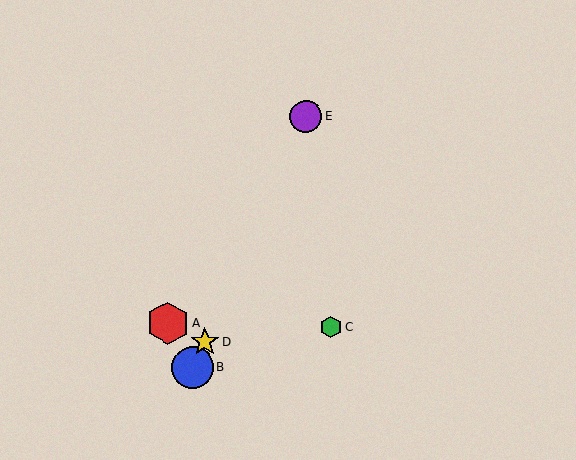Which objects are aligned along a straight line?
Objects B, D, E are aligned along a straight line.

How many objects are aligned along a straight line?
3 objects (B, D, E) are aligned along a straight line.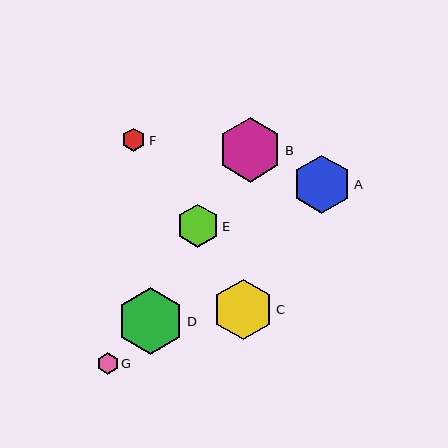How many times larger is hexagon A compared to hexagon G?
Hexagon A is approximately 2.7 times the size of hexagon G.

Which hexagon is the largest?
Hexagon D is the largest with a size of approximately 67 pixels.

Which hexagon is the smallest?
Hexagon G is the smallest with a size of approximately 21 pixels.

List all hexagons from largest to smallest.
From largest to smallest: D, B, C, A, E, F, G.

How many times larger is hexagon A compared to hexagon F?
Hexagon A is approximately 2.5 times the size of hexagon F.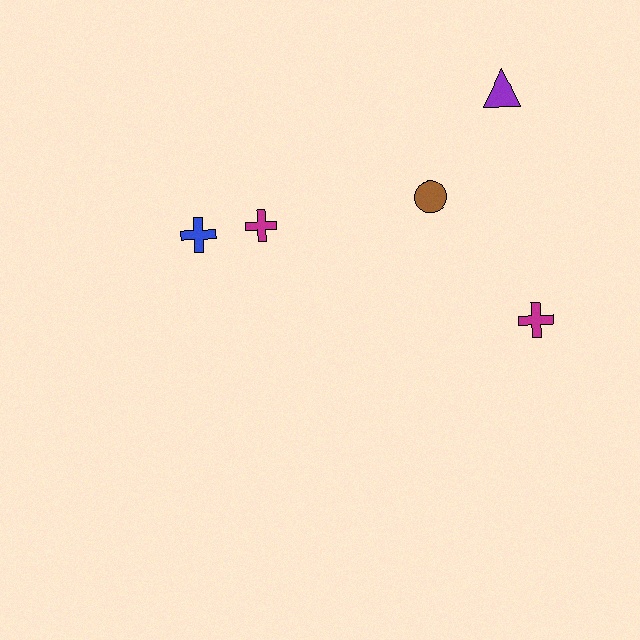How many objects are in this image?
There are 5 objects.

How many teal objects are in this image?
There are no teal objects.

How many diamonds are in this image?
There are no diamonds.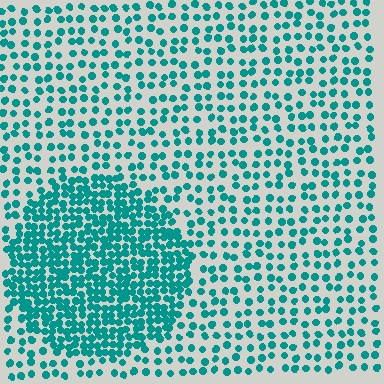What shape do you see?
I see a circle.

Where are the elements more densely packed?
The elements are more densely packed inside the circle boundary.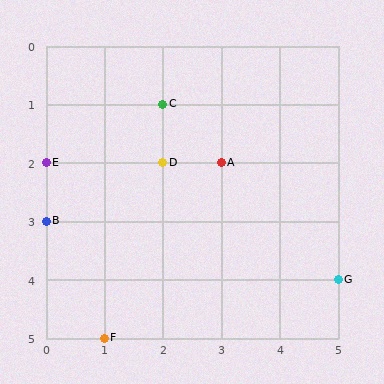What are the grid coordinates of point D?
Point D is at grid coordinates (2, 2).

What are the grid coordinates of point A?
Point A is at grid coordinates (3, 2).